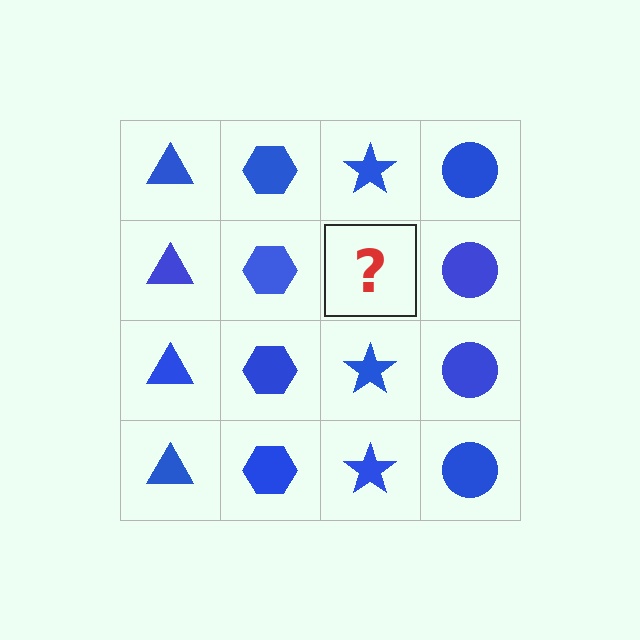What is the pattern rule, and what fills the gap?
The rule is that each column has a consistent shape. The gap should be filled with a blue star.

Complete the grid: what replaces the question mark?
The question mark should be replaced with a blue star.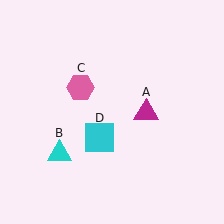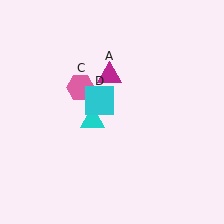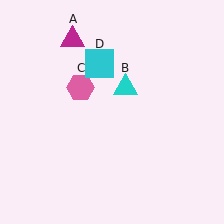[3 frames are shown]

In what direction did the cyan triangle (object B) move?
The cyan triangle (object B) moved up and to the right.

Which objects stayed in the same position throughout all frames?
Pink hexagon (object C) remained stationary.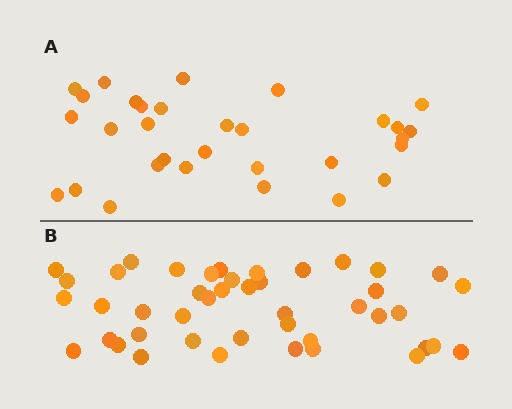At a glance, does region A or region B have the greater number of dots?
Region B (the bottom region) has more dots.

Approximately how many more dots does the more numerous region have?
Region B has approximately 15 more dots than region A.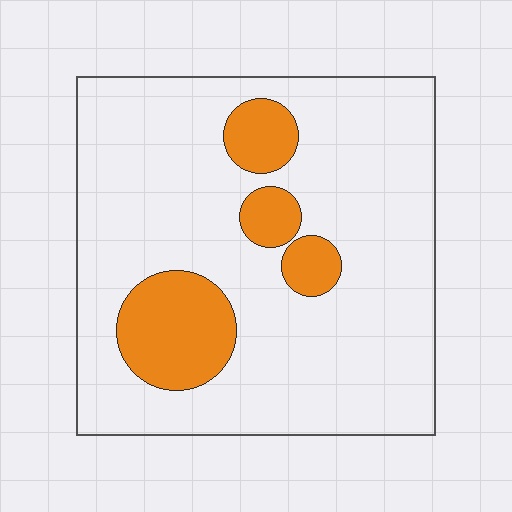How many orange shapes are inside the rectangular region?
4.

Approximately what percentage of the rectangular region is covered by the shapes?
Approximately 15%.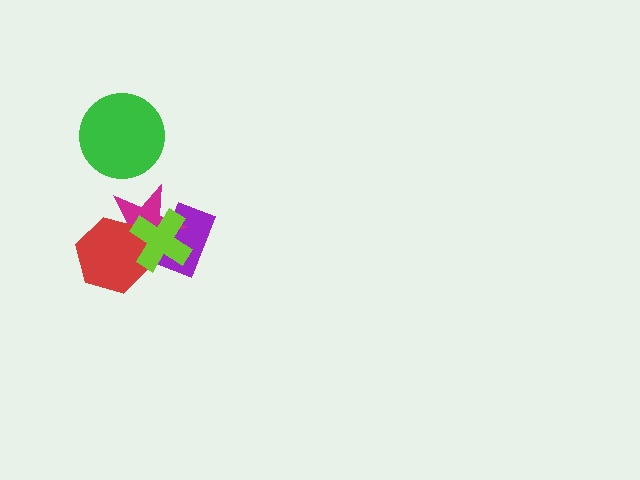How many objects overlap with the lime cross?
3 objects overlap with the lime cross.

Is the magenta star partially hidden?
Yes, it is partially covered by another shape.